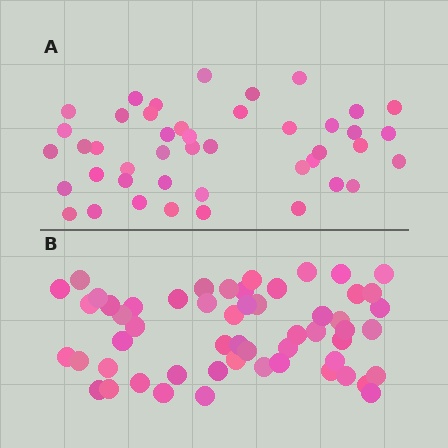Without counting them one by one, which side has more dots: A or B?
Region B (the bottom region) has more dots.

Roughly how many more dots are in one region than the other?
Region B has roughly 12 or so more dots than region A.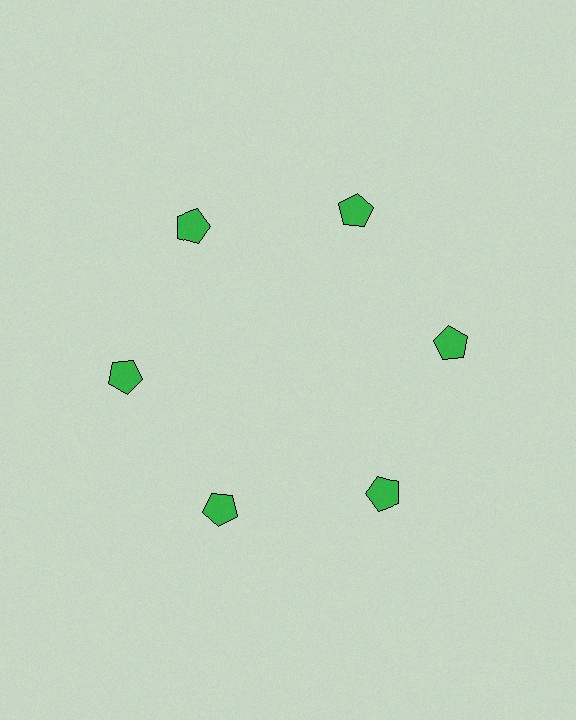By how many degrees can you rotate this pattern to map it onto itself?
The pattern maps onto itself every 60 degrees of rotation.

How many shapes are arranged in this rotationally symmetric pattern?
There are 6 shapes, arranged in 6 groups of 1.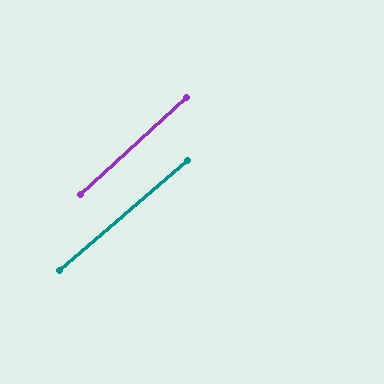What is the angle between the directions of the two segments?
Approximately 2 degrees.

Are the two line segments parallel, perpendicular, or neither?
Parallel — their directions differ by only 1.8°.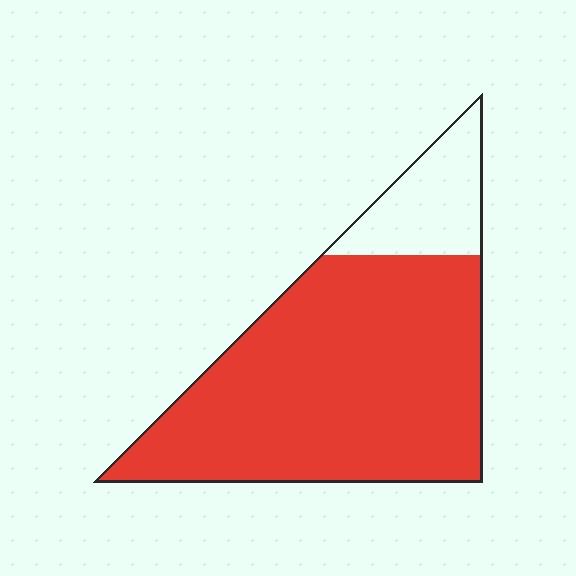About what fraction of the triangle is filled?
About five sixths (5/6).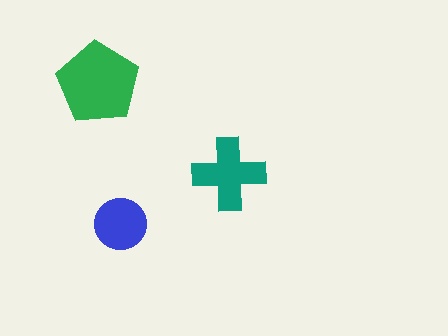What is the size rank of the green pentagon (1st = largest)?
1st.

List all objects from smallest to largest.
The blue circle, the teal cross, the green pentagon.